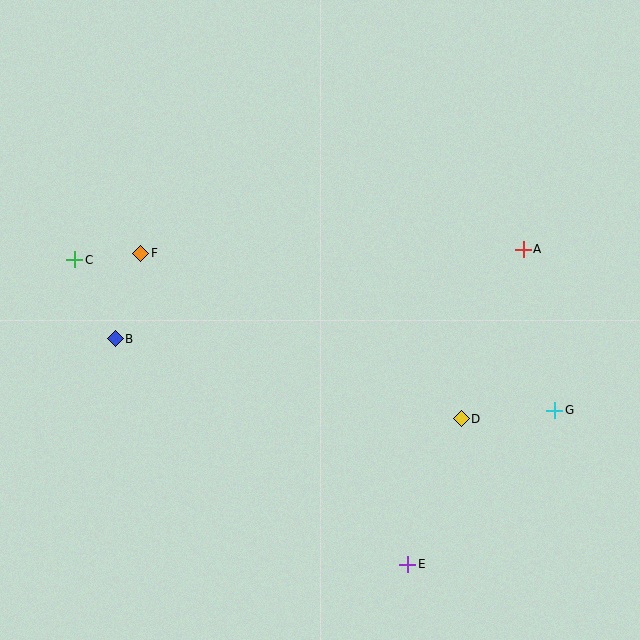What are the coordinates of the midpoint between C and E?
The midpoint between C and E is at (241, 412).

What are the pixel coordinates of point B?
Point B is at (115, 339).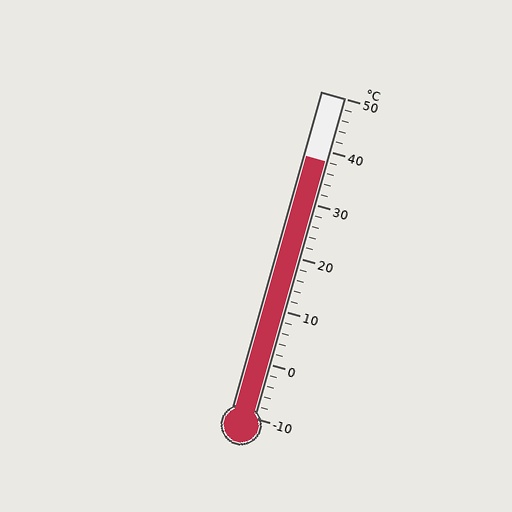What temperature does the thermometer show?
The thermometer shows approximately 38°C.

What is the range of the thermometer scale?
The thermometer scale ranges from -10°C to 50°C.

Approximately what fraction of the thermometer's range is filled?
The thermometer is filled to approximately 80% of its range.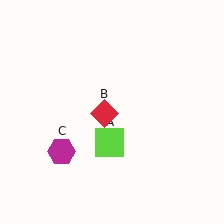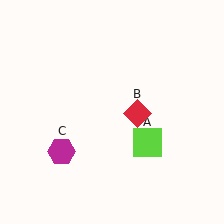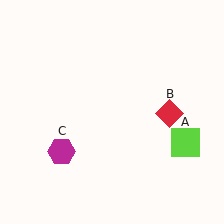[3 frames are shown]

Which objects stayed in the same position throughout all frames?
Magenta hexagon (object C) remained stationary.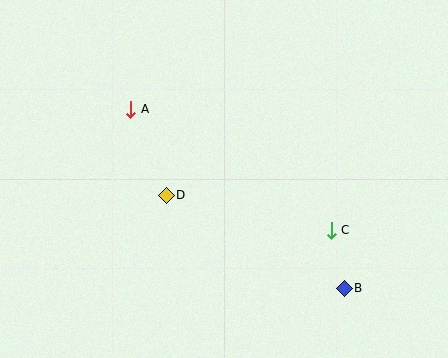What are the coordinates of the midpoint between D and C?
The midpoint between D and C is at (249, 213).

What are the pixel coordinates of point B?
Point B is at (344, 288).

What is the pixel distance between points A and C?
The distance between A and C is 234 pixels.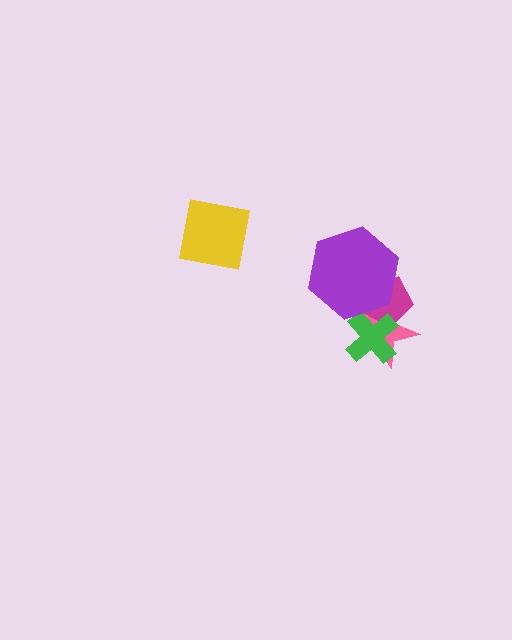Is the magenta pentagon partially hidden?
Yes, it is partially covered by another shape.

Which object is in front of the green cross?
The purple hexagon is in front of the green cross.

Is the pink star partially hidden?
Yes, it is partially covered by another shape.